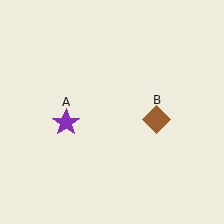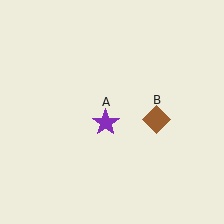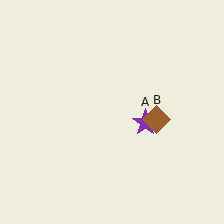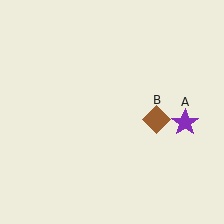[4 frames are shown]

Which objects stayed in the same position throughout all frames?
Brown diamond (object B) remained stationary.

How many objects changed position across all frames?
1 object changed position: purple star (object A).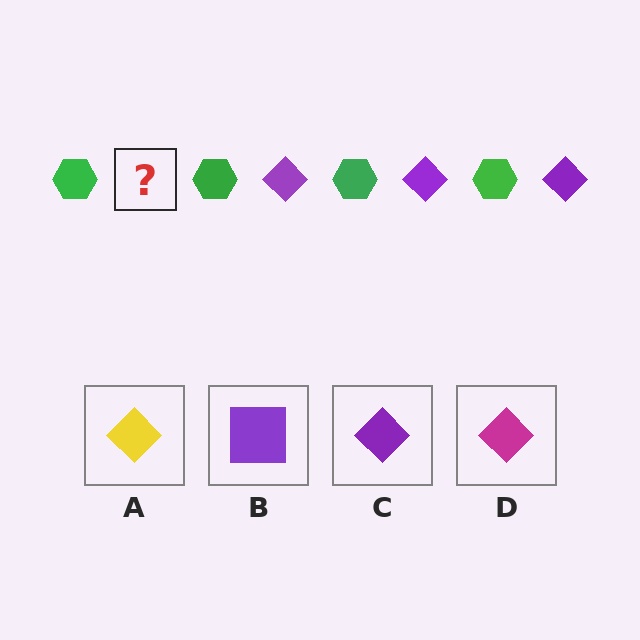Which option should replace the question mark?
Option C.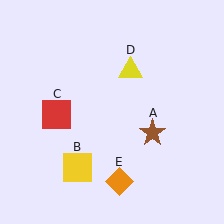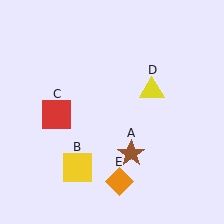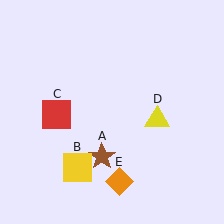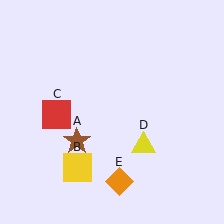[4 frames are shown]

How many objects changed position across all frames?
2 objects changed position: brown star (object A), yellow triangle (object D).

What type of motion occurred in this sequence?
The brown star (object A), yellow triangle (object D) rotated clockwise around the center of the scene.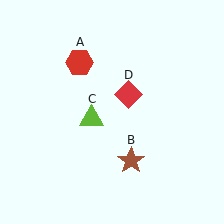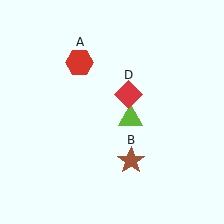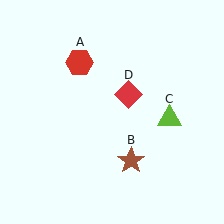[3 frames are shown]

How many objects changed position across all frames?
1 object changed position: lime triangle (object C).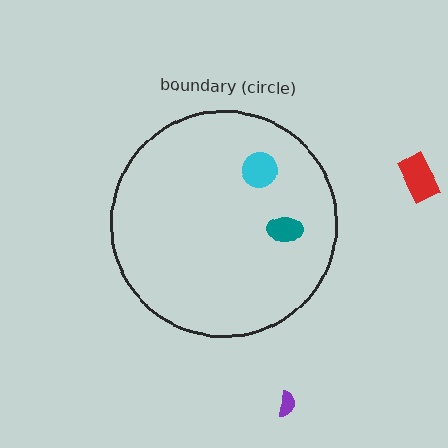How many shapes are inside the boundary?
2 inside, 2 outside.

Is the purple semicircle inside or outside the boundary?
Outside.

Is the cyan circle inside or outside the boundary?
Inside.